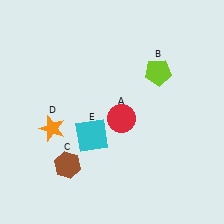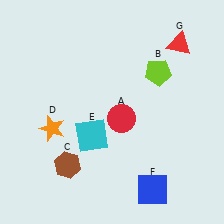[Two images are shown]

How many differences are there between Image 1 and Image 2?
There are 2 differences between the two images.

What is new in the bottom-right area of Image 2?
A blue square (F) was added in the bottom-right area of Image 2.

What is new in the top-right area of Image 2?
A red triangle (G) was added in the top-right area of Image 2.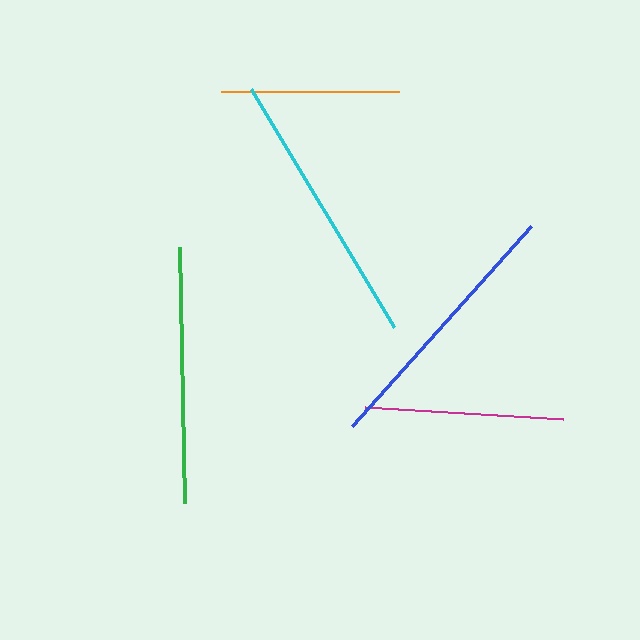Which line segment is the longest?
The cyan line is the longest at approximately 278 pixels.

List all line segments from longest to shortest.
From longest to shortest: cyan, blue, green, magenta, orange.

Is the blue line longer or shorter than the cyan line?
The cyan line is longer than the blue line.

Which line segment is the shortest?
The orange line is the shortest at approximately 178 pixels.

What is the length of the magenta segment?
The magenta segment is approximately 198 pixels long.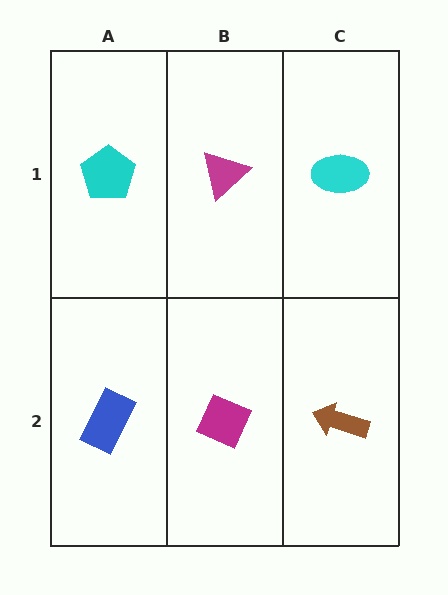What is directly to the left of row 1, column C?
A magenta triangle.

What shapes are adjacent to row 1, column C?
A brown arrow (row 2, column C), a magenta triangle (row 1, column B).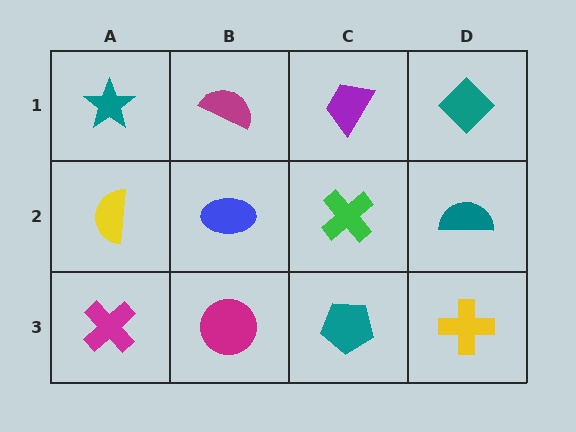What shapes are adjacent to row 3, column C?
A green cross (row 2, column C), a magenta circle (row 3, column B), a yellow cross (row 3, column D).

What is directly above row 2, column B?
A magenta semicircle.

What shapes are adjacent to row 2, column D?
A teal diamond (row 1, column D), a yellow cross (row 3, column D), a green cross (row 2, column C).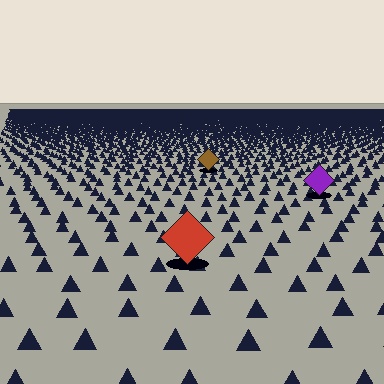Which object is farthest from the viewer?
The brown diamond is farthest from the viewer. It appears smaller and the ground texture around it is denser.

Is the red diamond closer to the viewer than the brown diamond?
Yes. The red diamond is closer — you can tell from the texture gradient: the ground texture is coarser near it.